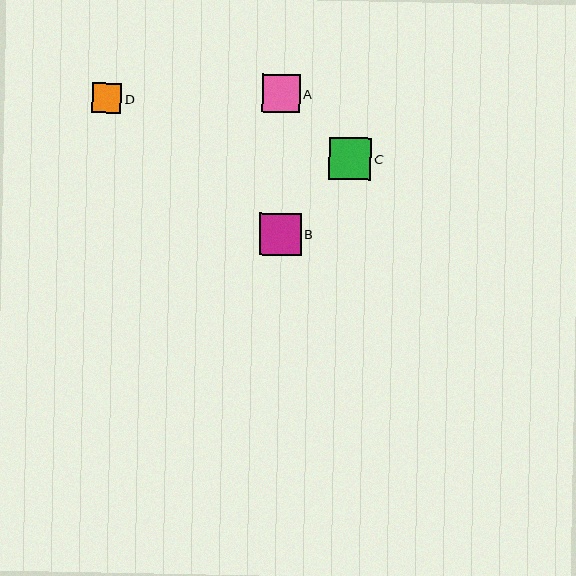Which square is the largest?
Square C is the largest with a size of approximately 42 pixels.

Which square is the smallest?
Square D is the smallest with a size of approximately 29 pixels.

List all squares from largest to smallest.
From largest to smallest: C, B, A, D.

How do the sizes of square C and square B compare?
Square C and square B are approximately the same size.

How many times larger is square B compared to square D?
Square B is approximately 1.4 times the size of square D.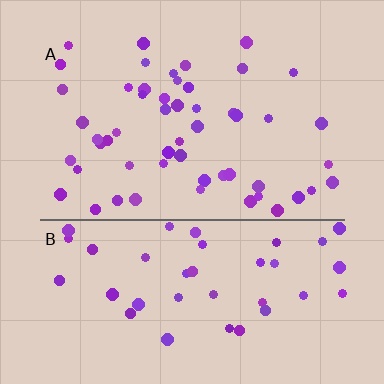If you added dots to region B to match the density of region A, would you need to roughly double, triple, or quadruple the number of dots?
Approximately double.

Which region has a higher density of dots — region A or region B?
A (the top).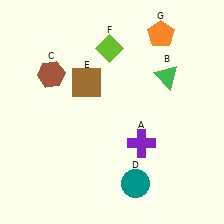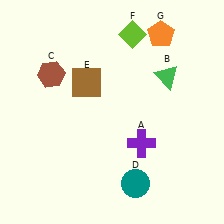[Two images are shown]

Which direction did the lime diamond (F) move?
The lime diamond (F) moved right.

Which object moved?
The lime diamond (F) moved right.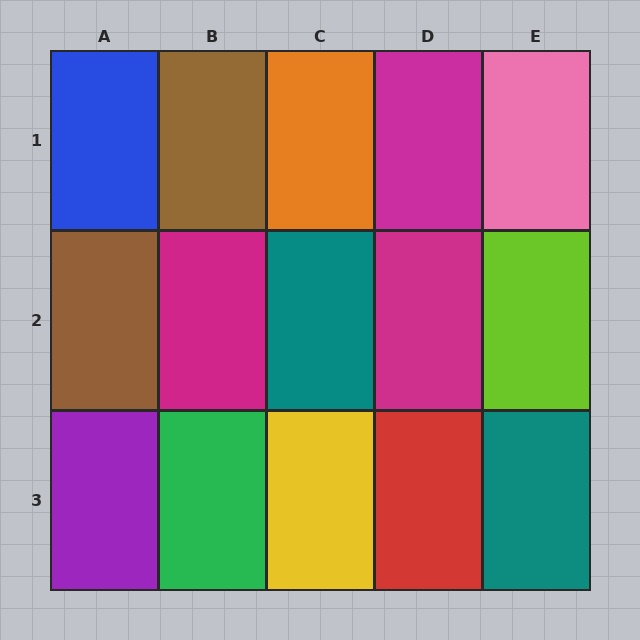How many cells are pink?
1 cell is pink.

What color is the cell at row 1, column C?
Orange.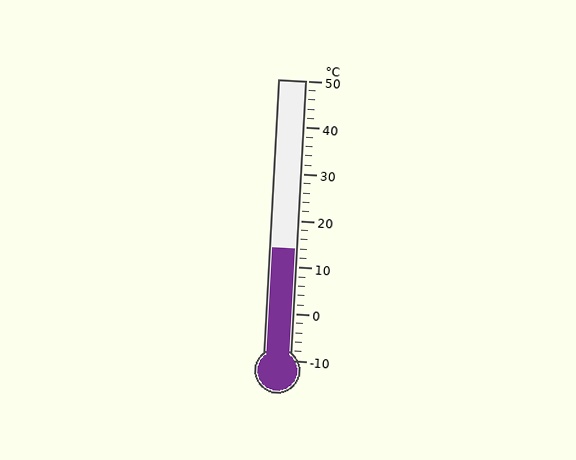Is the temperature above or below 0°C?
The temperature is above 0°C.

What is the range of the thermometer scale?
The thermometer scale ranges from -10°C to 50°C.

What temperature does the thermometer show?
The thermometer shows approximately 14°C.